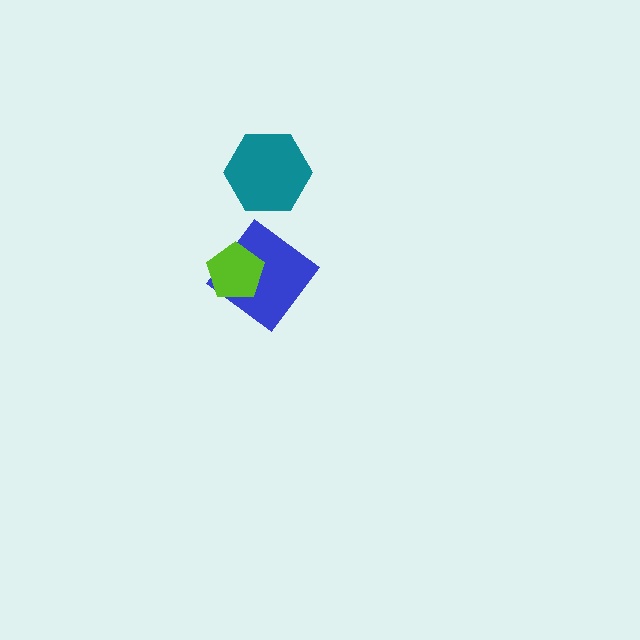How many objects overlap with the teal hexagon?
0 objects overlap with the teal hexagon.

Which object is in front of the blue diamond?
The lime pentagon is in front of the blue diamond.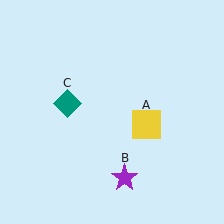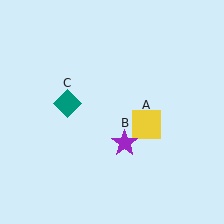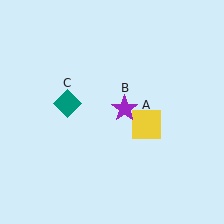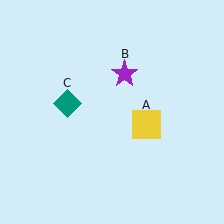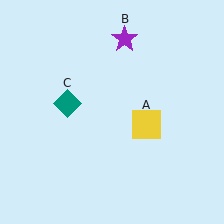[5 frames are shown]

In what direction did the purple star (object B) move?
The purple star (object B) moved up.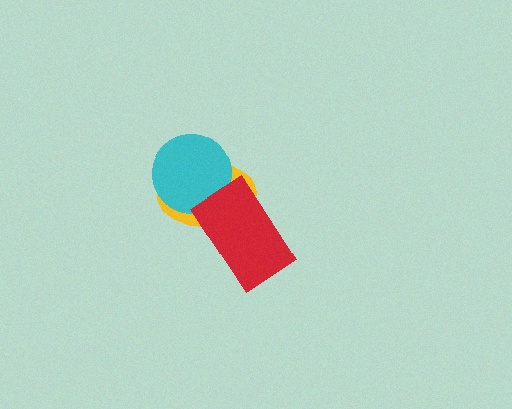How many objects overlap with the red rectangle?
2 objects overlap with the red rectangle.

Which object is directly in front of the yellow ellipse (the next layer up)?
The cyan circle is directly in front of the yellow ellipse.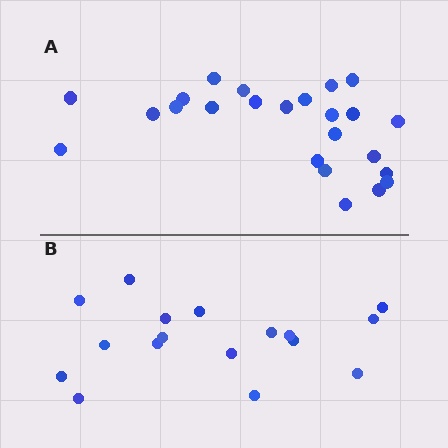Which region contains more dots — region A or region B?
Region A (the top region) has more dots.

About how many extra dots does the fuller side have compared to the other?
Region A has roughly 8 or so more dots than region B.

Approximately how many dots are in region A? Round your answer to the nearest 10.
About 20 dots. (The exact count is 24, which rounds to 20.)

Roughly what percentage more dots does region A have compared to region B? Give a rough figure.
About 40% more.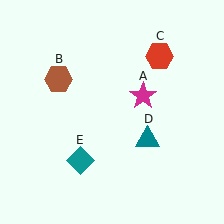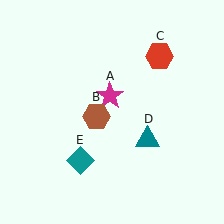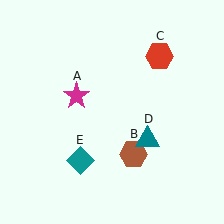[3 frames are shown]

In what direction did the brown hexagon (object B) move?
The brown hexagon (object B) moved down and to the right.